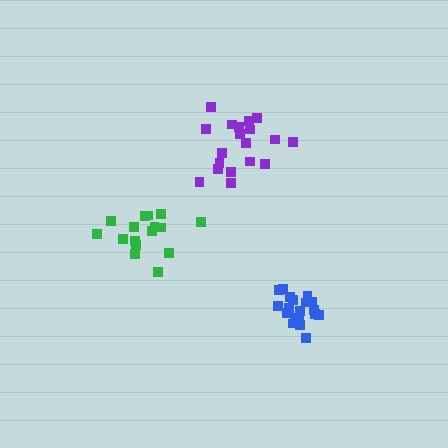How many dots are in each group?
Group 1: 16 dots, Group 2: 19 dots, Group 3: 19 dots (54 total).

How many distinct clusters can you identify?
There are 3 distinct clusters.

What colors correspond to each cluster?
The clusters are colored: green, blue, purple.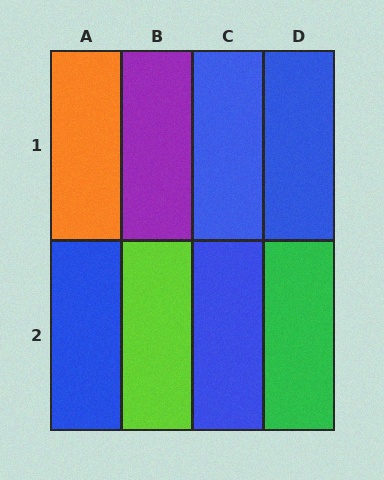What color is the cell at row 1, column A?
Orange.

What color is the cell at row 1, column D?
Blue.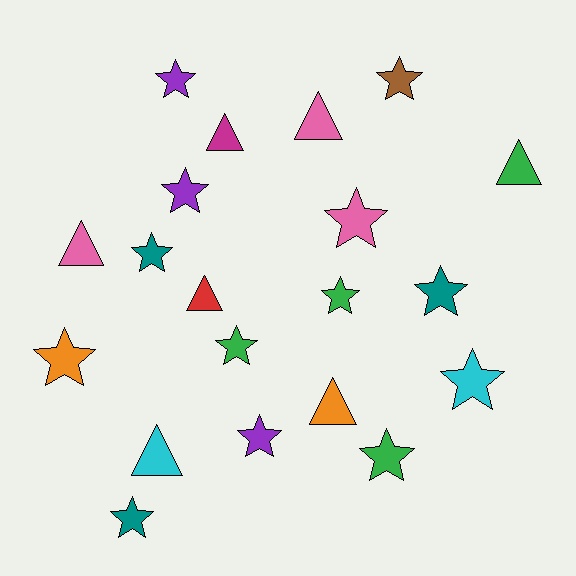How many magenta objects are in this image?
There is 1 magenta object.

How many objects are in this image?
There are 20 objects.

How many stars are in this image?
There are 13 stars.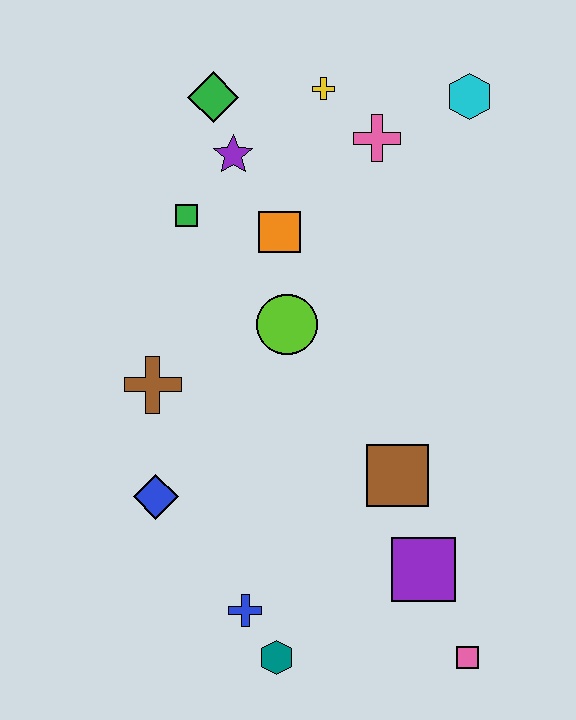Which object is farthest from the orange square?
The pink square is farthest from the orange square.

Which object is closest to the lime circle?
The orange square is closest to the lime circle.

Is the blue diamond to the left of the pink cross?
Yes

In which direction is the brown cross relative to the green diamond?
The brown cross is below the green diamond.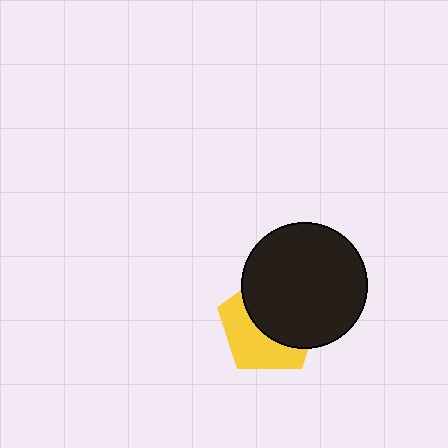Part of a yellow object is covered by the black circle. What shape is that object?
It is a pentagon.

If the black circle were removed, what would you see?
You would see the complete yellow pentagon.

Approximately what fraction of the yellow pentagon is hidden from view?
Roughly 55% of the yellow pentagon is hidden behind the black circle.